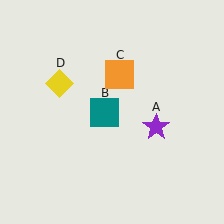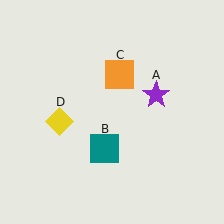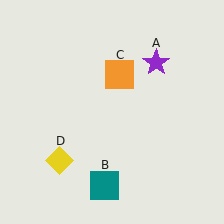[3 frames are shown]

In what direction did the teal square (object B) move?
The teal square (object B) moved down.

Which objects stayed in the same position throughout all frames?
Orange square (object C) remained stationary.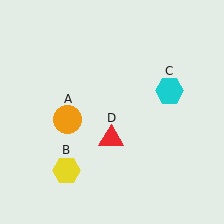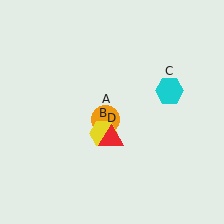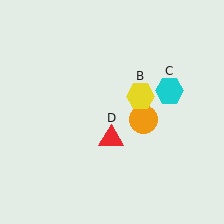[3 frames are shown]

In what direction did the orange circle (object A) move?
The orange circle (object A) moved right.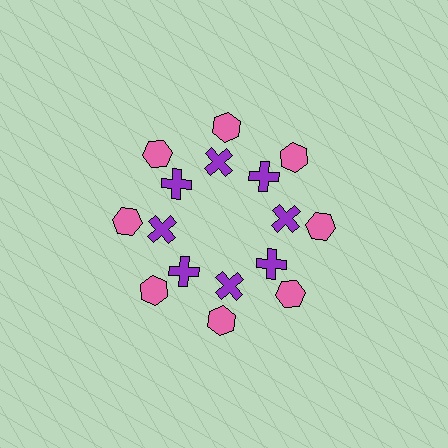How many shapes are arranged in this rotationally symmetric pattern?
There are 16 shapes, arranged in 8 groups of 2.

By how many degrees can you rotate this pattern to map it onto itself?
The pattern maps onto itself every 45 degrees of rotation.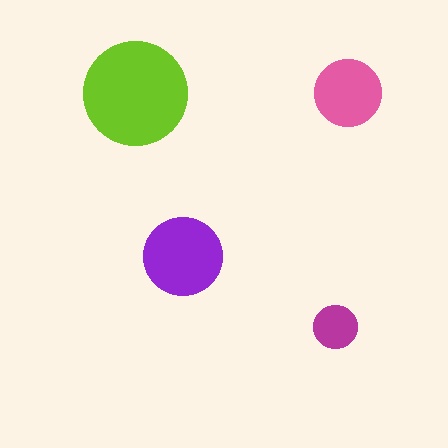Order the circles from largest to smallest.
the lime one, the purple one, the pink one, the magenta one.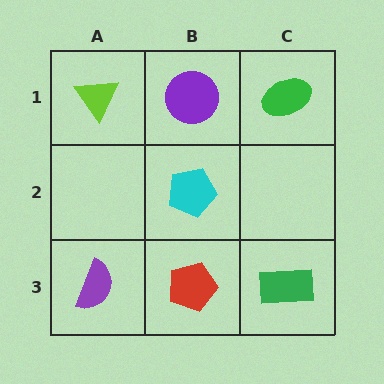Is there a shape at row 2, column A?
No, that cell is empty.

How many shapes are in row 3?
3 shapes.